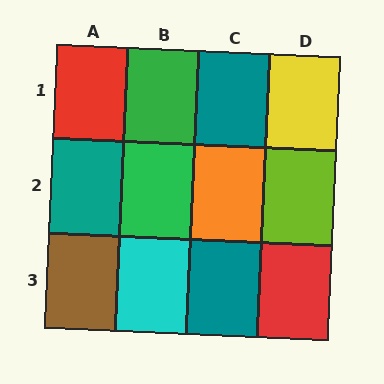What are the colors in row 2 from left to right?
Teal, green, orange, lime.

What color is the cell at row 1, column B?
Green.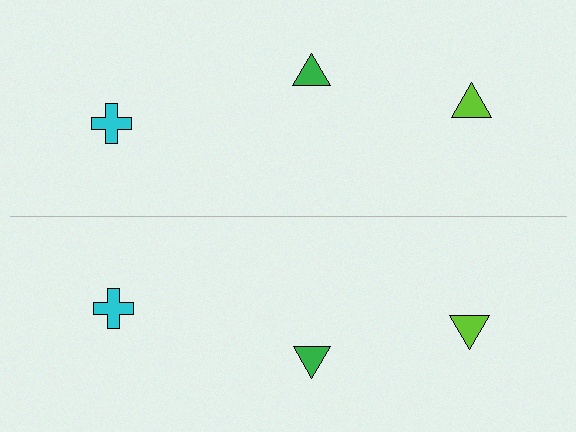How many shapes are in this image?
There are 6 shapes in this image.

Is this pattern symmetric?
Yes, this pattern has bilateral (reflection) symmetry.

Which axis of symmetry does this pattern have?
The pattern has a horizontal axis of symmetry running through the center of the image.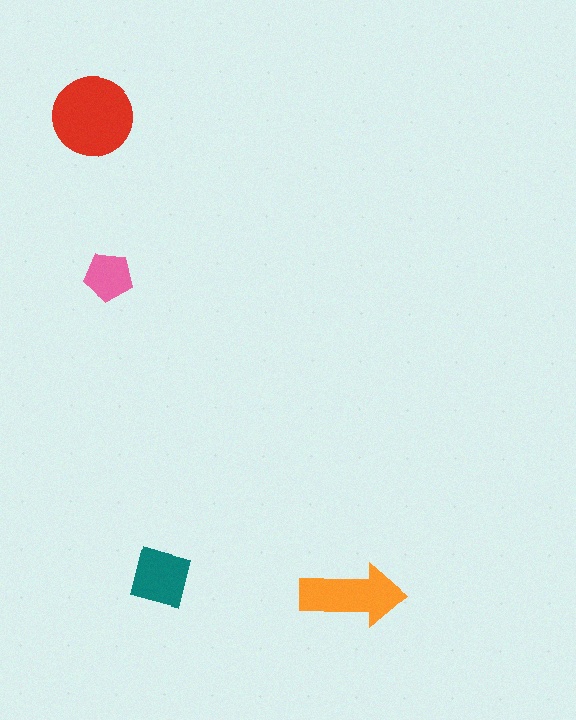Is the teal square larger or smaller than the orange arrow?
Smaller.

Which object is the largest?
The red circle.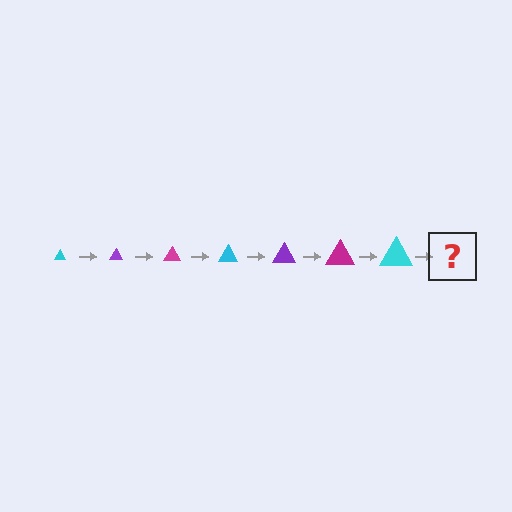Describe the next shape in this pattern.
It should be a purple triangle, larger than the previous one.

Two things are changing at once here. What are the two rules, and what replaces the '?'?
The two rules are that the triangle grows larger each step and the color cycles through cyan, purple, and magenta. The '?' should be a purple triangle, larger than the previous one.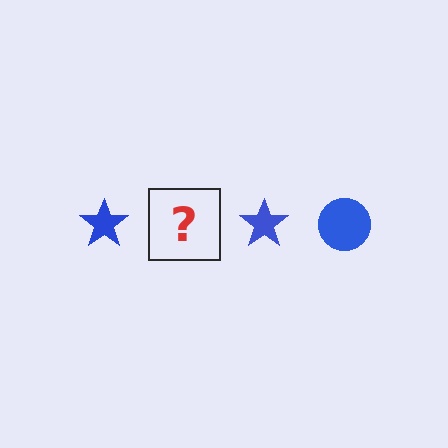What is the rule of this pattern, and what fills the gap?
The rule is that the pattern cycles through star, circle shapes in blue. The gap should be filled with a blue circle.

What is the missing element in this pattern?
The missing element is a blue circle.